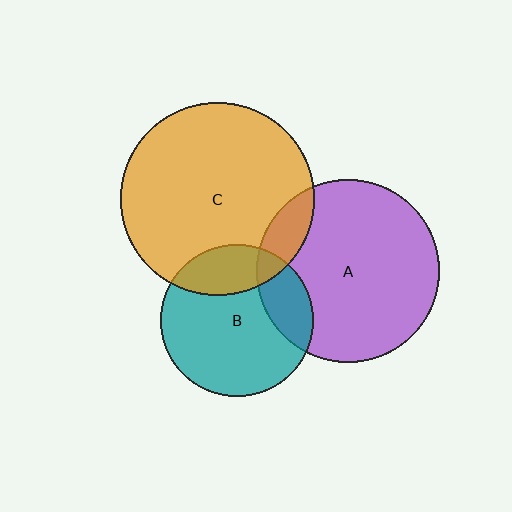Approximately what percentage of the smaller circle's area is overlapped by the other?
Approximately 25%.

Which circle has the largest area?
Circle C (orange).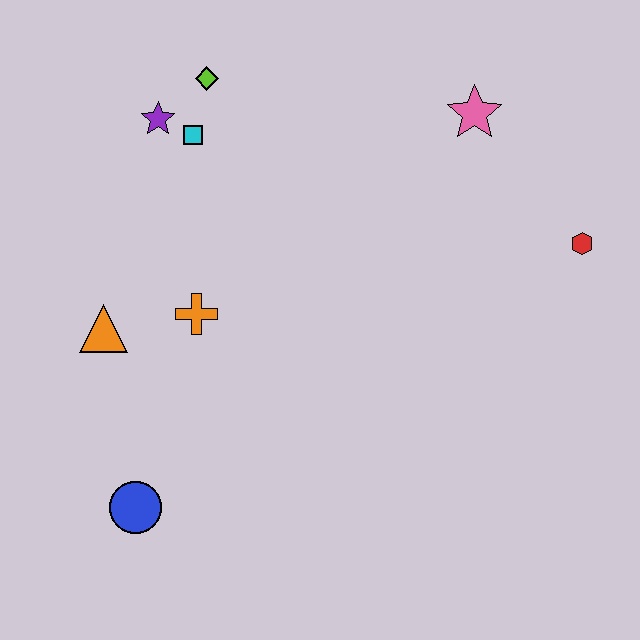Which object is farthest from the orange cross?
The red hexagon is farthest from the orange cross.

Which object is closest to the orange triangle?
The orange cross is closest to the orange triangle.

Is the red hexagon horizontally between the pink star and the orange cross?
No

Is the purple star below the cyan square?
No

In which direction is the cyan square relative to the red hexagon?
The cyan square is to the left of the red hexagon.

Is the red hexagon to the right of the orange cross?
Yes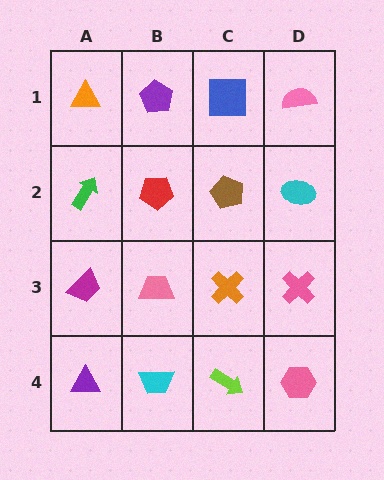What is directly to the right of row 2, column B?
A brown pentagon.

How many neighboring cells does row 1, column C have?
3.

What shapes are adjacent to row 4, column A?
A magenta trapezoid (row 3, column A), a cyan trapezoid (row 4, column B).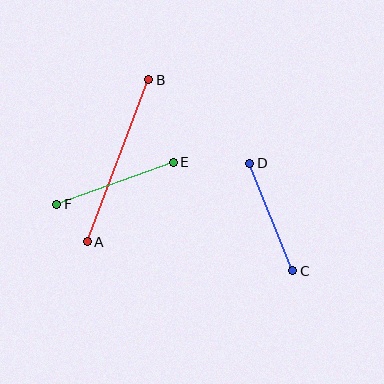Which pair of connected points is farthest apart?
Points A and B are farthest apart.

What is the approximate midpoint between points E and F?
The midpoint is at approximately (115, 183) pixels.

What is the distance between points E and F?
The distance is approximately 124 pixels.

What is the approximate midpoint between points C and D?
The midpoint is at approximately (271, 217) pixels.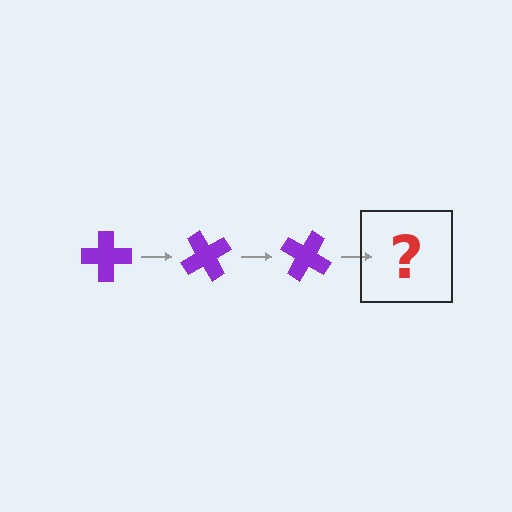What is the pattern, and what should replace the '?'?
The pattern is that the cross rotates 60 degrees each step. The '?' should be a purple cross rotated 180 degrees.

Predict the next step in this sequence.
The next step is a purple cross rotated 180 degrees.